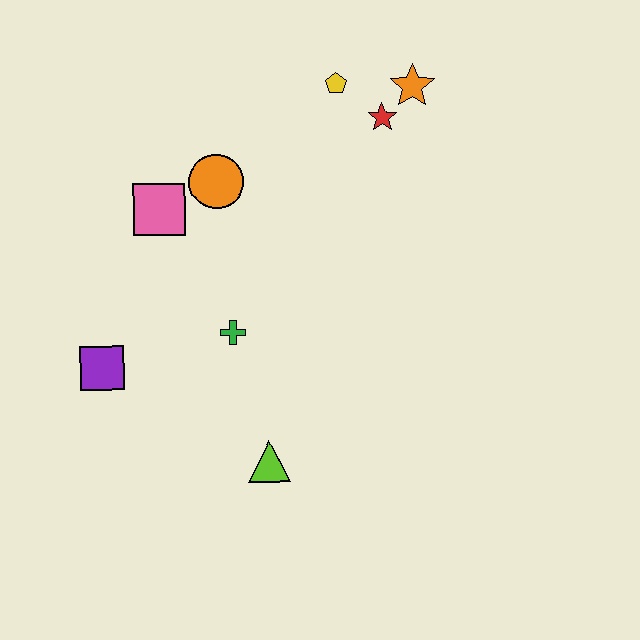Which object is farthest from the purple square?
The orange star is farthest from the purple square.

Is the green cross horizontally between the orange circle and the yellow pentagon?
Yes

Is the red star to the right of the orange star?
No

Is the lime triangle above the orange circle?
No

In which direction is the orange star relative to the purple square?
The orange star is to the right of the purple square.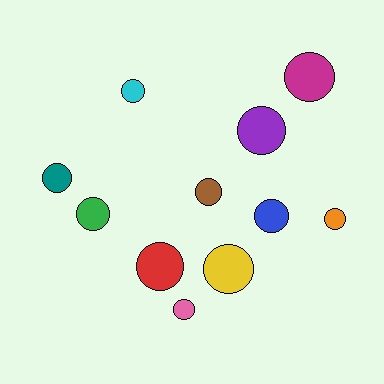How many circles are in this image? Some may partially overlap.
There are 11 circles.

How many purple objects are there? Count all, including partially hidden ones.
There is 1 purple object.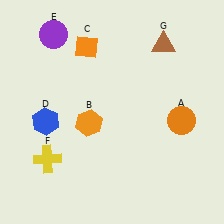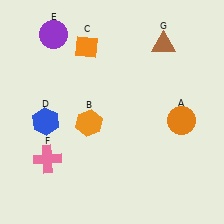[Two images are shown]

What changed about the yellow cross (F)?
In Image 1, F is yellow. In Image 2, it changed to pink.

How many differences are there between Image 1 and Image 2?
There is 1 difference between the two images.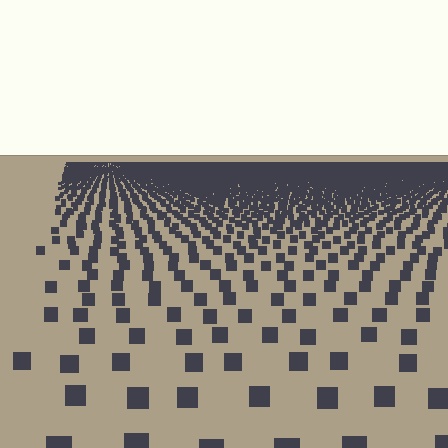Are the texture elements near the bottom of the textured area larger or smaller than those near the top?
Larger. Near the bottom, elements are closer to the viewer and appear at a bigger on-screen size.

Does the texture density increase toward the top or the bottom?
Density increases toward the top.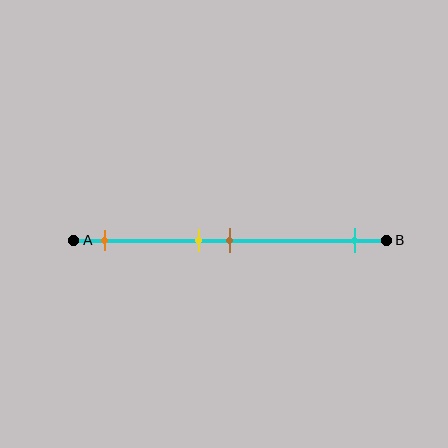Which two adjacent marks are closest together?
The yellow and brown marks are the closest adjacent pair.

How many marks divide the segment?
There are 4 marks dividing the segment.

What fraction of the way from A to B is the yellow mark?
The yellow mark is approximately 40% (0.4) of the way from A to B.